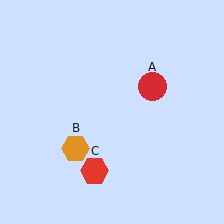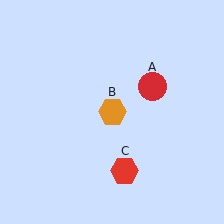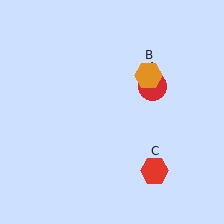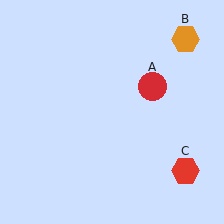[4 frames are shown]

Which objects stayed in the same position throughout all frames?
Red circle (object A) remained stationary.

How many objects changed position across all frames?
2 objects changed position: orange hexagon (object B), red hexagon (object C).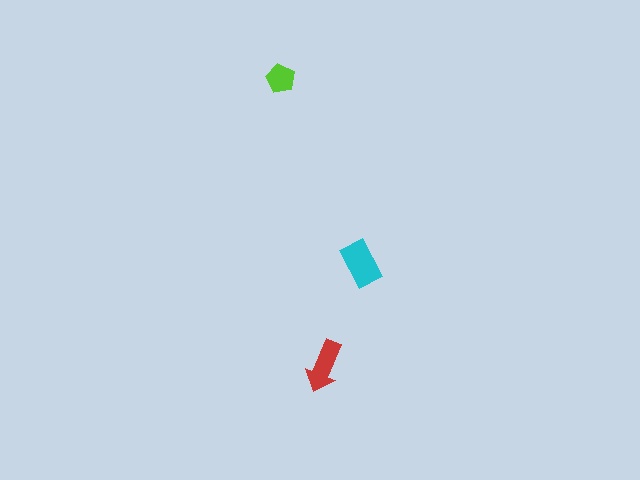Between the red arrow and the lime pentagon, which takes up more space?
The red arrow.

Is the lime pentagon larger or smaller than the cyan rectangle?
Smaller.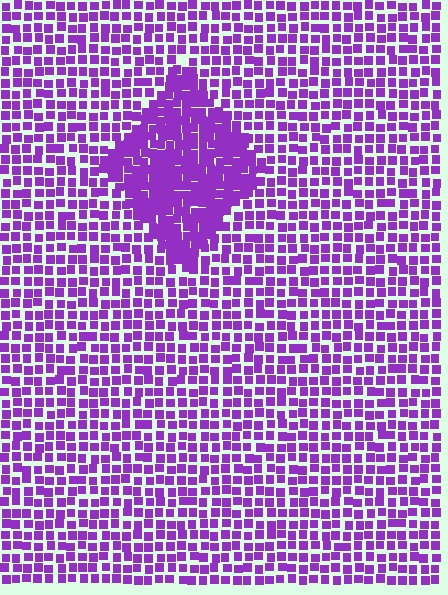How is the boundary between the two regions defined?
The boundary is defined by a change in element density (approximately 1.8x ratio). All elements are the same color, size, and shape.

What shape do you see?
I see a diamond.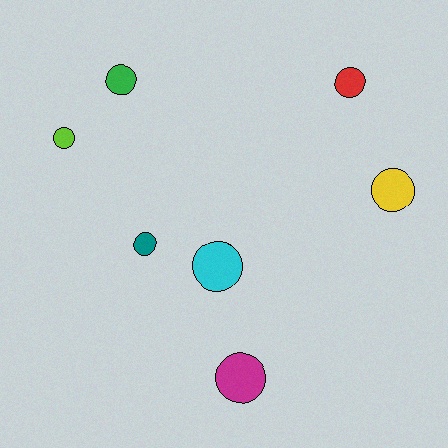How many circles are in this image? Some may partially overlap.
There are 7 circles.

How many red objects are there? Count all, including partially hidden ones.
There is 1 red object.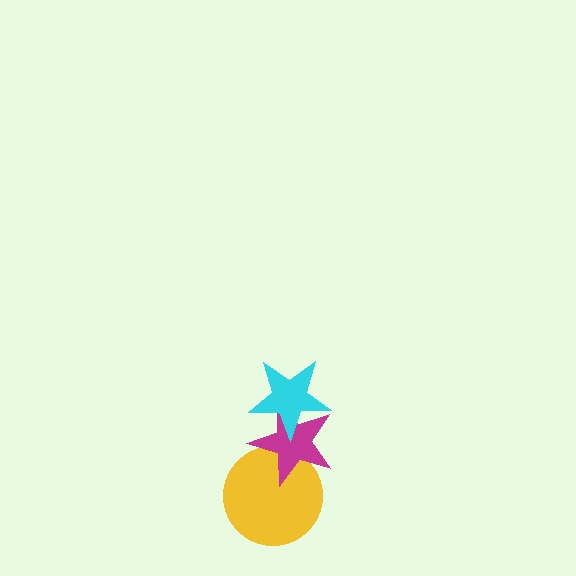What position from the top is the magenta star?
The magenta star is 2nd from the top.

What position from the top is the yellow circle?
The yellow circle is 3rd from the top.